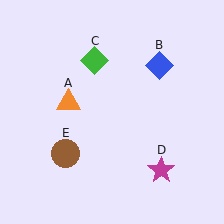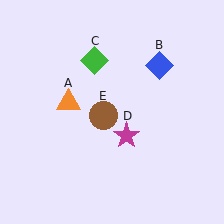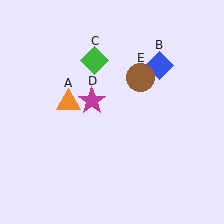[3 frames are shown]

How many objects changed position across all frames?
2 objects changed position: magenta star (object D), brown circle (object E).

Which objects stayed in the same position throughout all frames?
Orange triangle (object A) and blue diamond (object B) and green diamond (object C) remained stationary.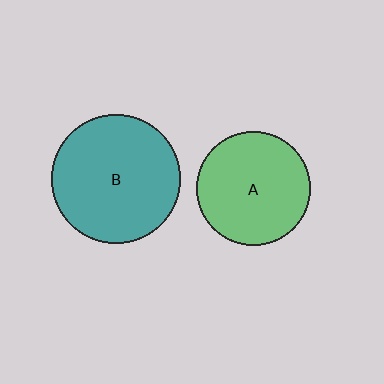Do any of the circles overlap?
No, none of the circles overlap.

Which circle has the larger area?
Circle B (teal).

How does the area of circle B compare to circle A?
Approximately 1.3 times.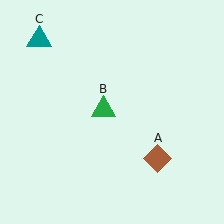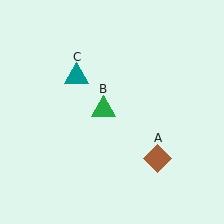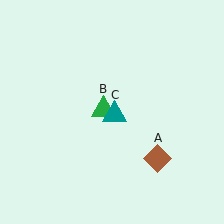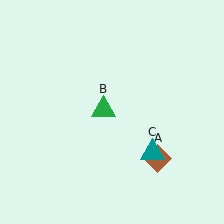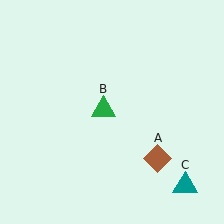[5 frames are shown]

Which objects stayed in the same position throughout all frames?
Brown diamond (object A) and green triangle (object B) remained stationary.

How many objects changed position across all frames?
1 object changed position: teal triangle (object C).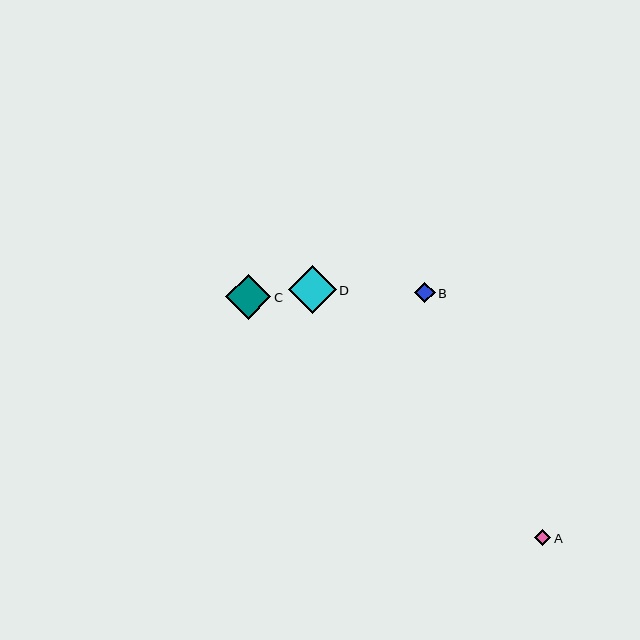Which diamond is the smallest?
Diamond A is the smallest with a size of approximately 16 pixels.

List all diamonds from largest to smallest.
From largest to smallest: D, C, B, A.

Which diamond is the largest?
Diamond D is the largest with a size of approximately 48 pixels.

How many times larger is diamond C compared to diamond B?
Diamond C is approximately 2.2 times the size of diamond B.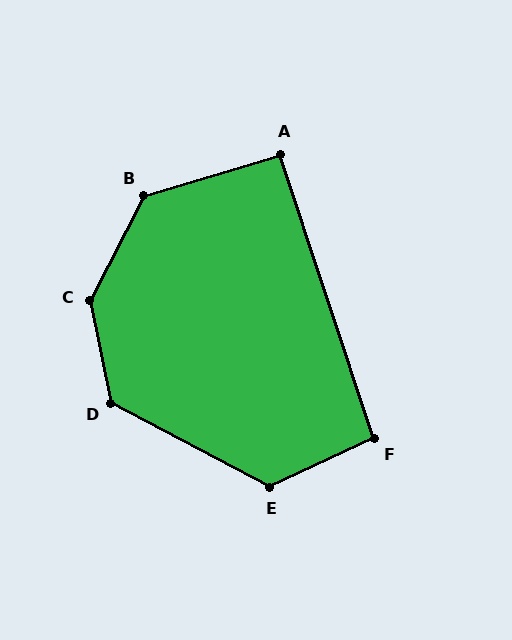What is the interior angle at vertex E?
Approximately 128 degrees (obtuse).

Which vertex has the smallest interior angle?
A, at approximately 91 degrees.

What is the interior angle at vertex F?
Approximately 97 degrees (obtuse).